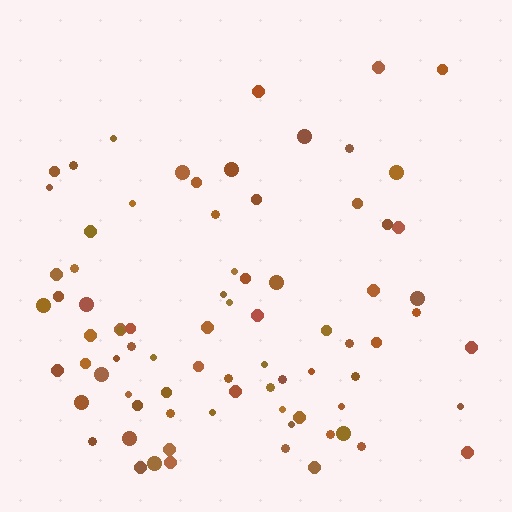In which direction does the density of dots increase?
From top to bottom, with the bottom side densest.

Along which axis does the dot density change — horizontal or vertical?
Vertical.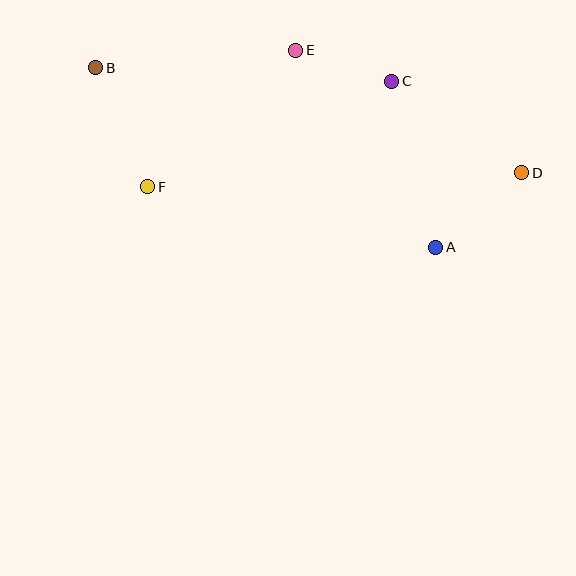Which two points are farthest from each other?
Points B and D are farthest from each other.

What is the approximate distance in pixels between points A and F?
The distance between A and F is approximately 295 pixels.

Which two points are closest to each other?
Points C and E are closest to each other.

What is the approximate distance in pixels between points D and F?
The distance between D and F is approximately 374 pixels.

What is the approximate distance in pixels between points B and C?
The distance between B and C is approximately 296 pixels.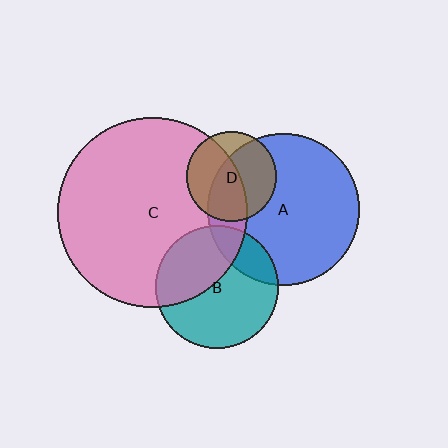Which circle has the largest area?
Circle C (pink).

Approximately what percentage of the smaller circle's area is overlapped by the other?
Approximately 20%.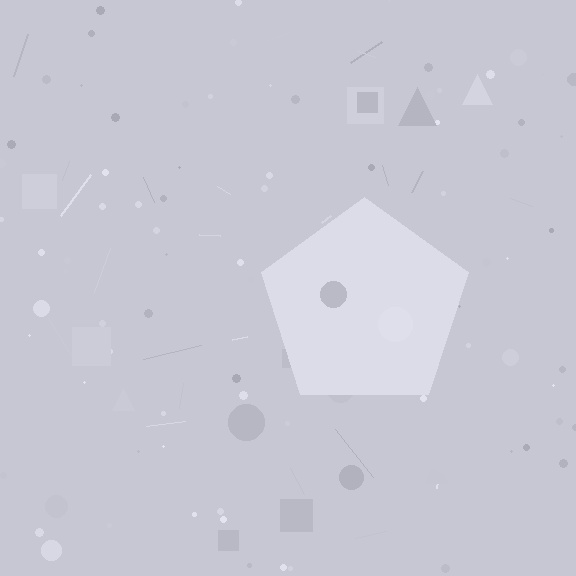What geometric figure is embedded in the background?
A pentagon is embedded in the background.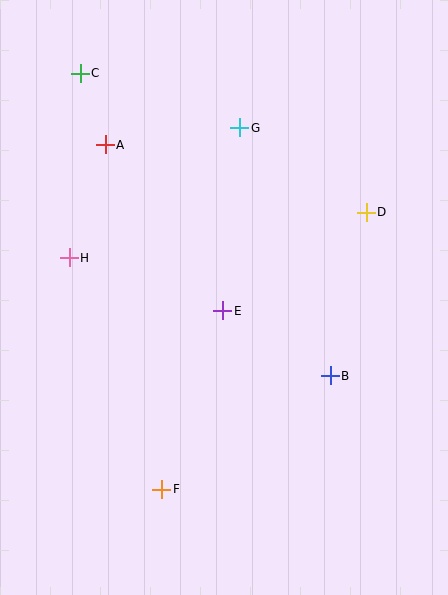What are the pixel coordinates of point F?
Point F is at (162, 489).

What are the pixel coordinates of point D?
Point D is at (366, 212).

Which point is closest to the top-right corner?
Point D is closest to the top-right corner.